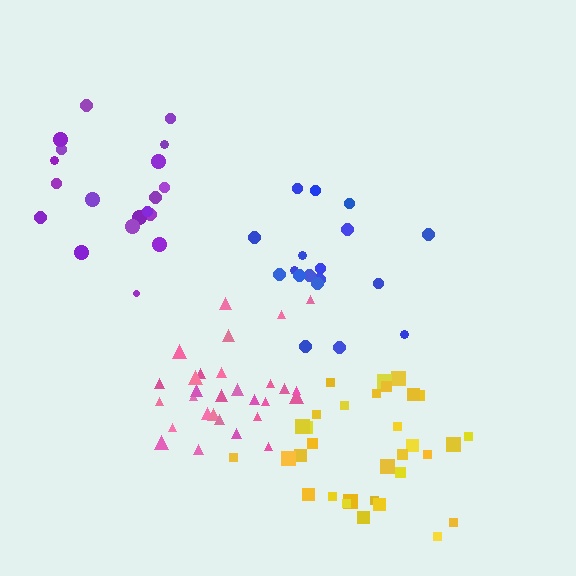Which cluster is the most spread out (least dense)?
Blue.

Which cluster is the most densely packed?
Pink.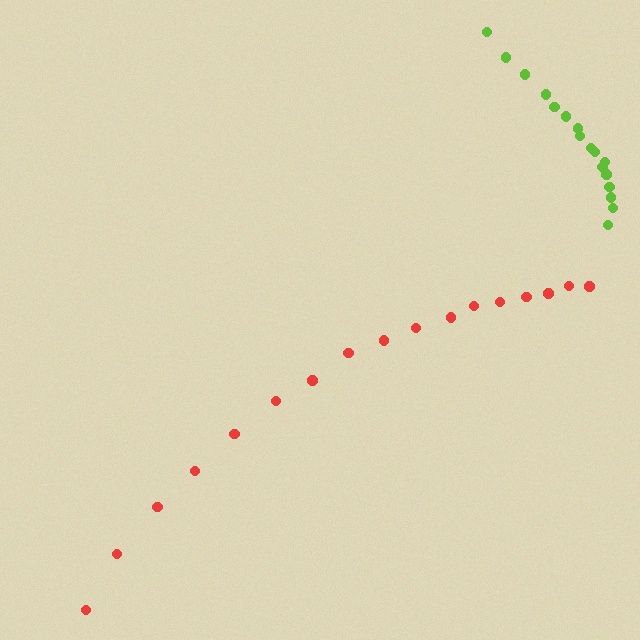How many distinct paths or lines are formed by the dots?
There are 2 distinct paths.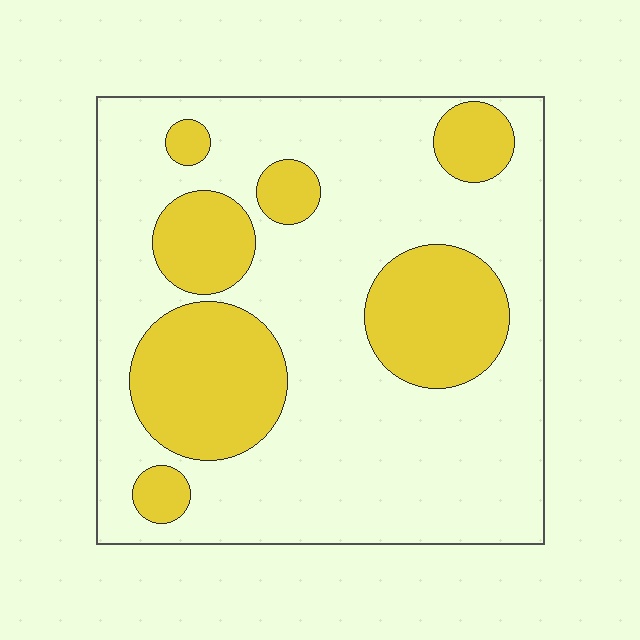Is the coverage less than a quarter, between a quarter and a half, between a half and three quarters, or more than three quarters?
Between a quarter and a half.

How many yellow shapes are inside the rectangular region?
7.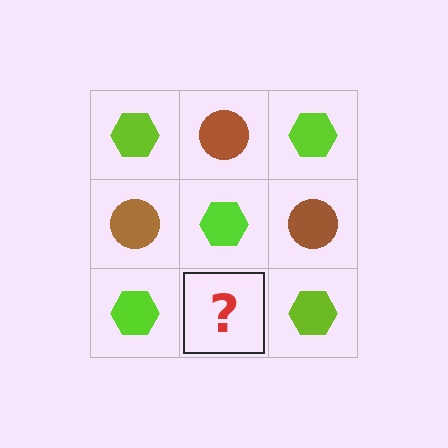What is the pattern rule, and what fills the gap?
The rule is that it alternates lime hexagon and brown circle in a checkerboard pattern. The gap should be filled with a brown circle.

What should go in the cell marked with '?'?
The missing cell should contain a brown circle.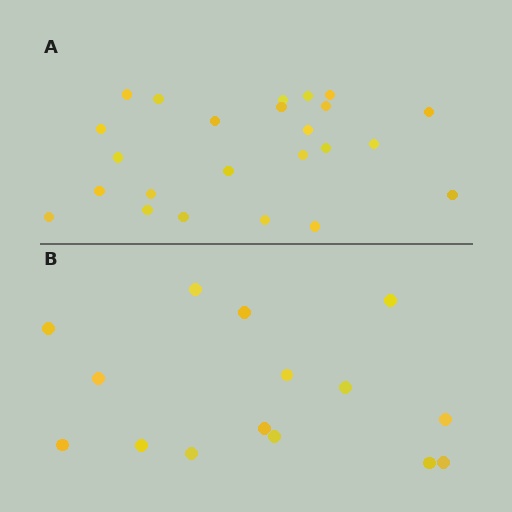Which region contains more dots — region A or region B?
Region A (the top region) has more dots.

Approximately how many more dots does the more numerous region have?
Region A has roughly 8 or so more dots than region B.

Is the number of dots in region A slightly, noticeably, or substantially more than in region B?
Region A has substantially more. The ratio is roughly 1.6 to 1.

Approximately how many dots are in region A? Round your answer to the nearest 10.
About 20 dots. (The exact count is 24, which rounds to 20.)